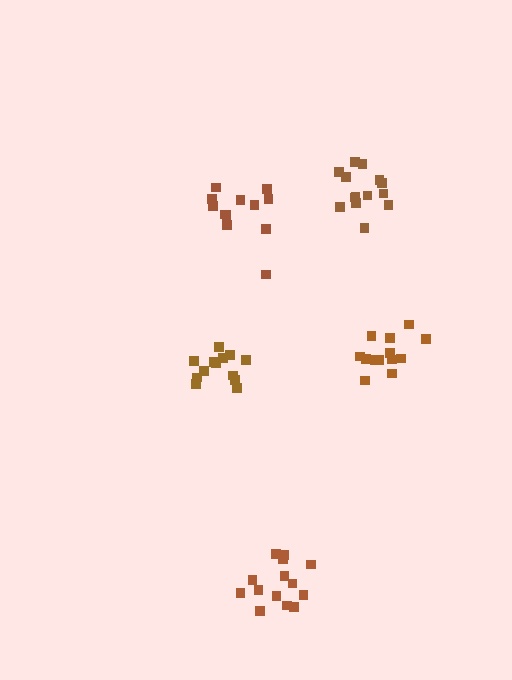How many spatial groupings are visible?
There are 5 spatial groupings.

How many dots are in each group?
Group 1: 13 dots, Group 2: 12 dots, Group 3: 14 dots, Group 4: 14 dots, Group 5: 13 dots (66 total).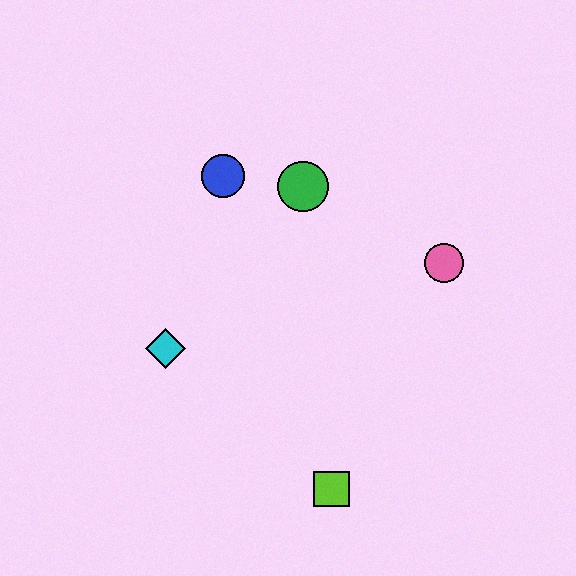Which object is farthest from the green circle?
The lime square is farthest from the green circle.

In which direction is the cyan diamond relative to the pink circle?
The cyan diamond is to the left of the pink circle.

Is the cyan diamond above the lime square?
Yes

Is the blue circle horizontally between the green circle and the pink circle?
No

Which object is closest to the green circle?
The blue circle is closest to the green circle.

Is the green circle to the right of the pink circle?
No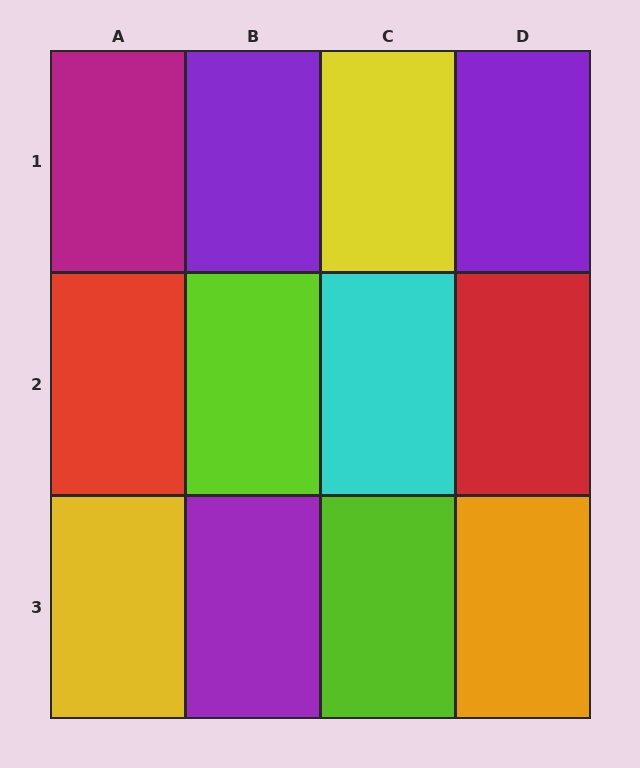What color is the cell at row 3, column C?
Lime.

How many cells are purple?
3 cells are purple.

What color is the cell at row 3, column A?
Yellow.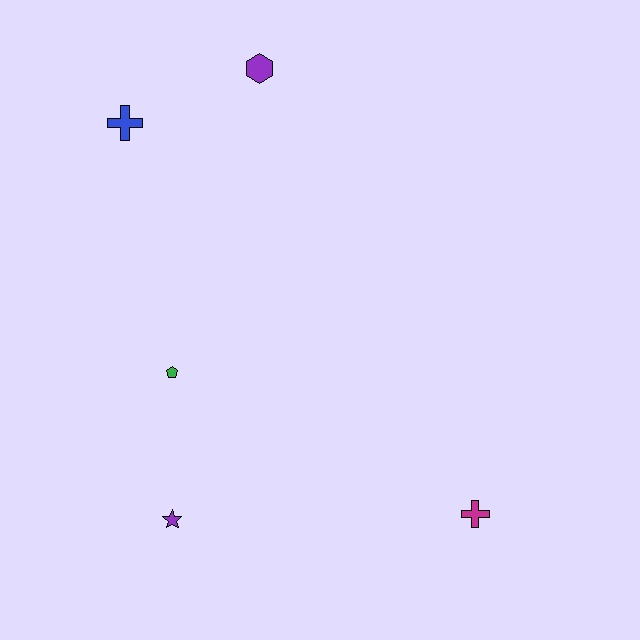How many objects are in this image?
There are 5 objects.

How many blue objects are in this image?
There is 1 blue object.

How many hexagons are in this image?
There is 1 hexagon.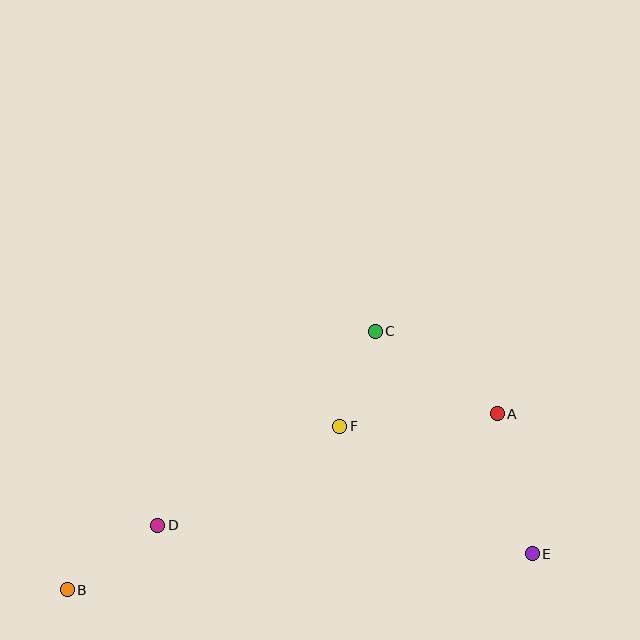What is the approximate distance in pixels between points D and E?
The distance between D and E is approximately 375 pixels.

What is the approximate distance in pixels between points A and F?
The distance between A and F is approximately 158 pixels.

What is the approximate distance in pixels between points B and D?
The distance between B and D is approximately 111 pixels.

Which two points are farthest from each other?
Points B and E are farthest from each other.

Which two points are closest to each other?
Points C and F are closest to each other.